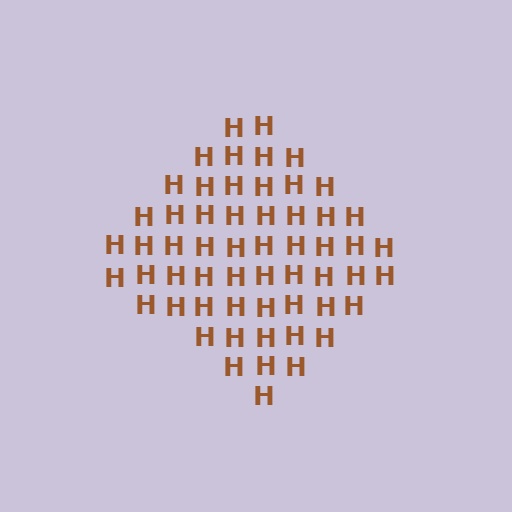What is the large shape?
The large shape is a diamond.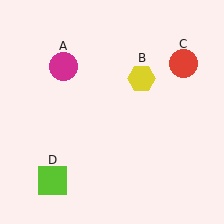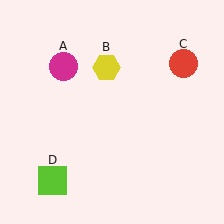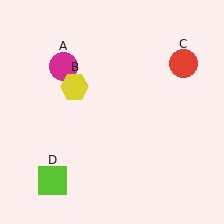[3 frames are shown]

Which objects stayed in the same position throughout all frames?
Magenta circle (object A) and red circle (object C) and lime square (object D) remained stationary.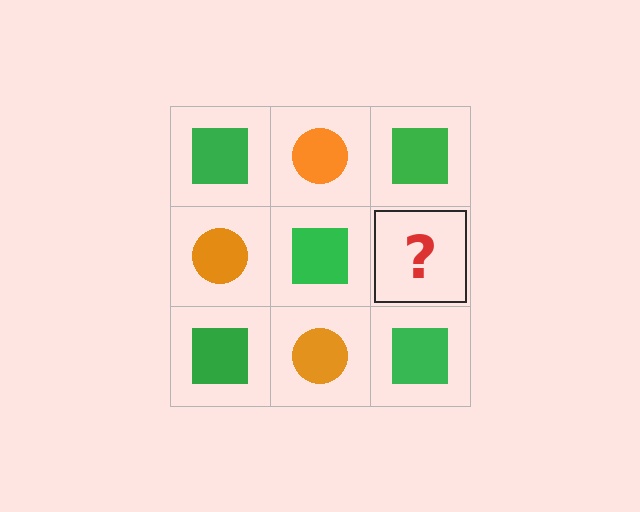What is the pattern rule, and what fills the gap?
The rule is that it alternates green square and orange circle in a checkerboard pattern. The gap should be filled with an orange circle.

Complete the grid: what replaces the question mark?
The question mark should be replaced with an orange circle.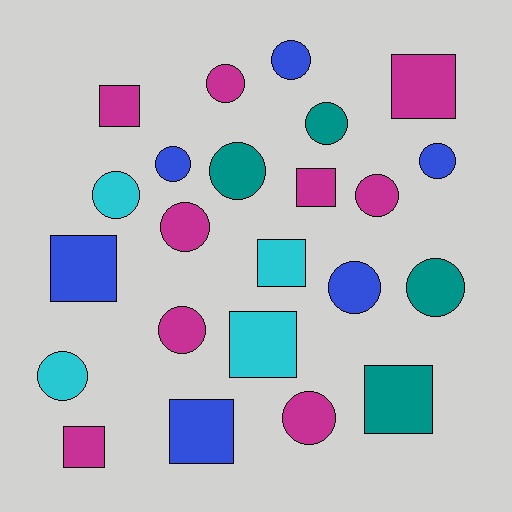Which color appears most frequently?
Magenta, with 9 objects.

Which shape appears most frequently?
Circle, with 14 objects.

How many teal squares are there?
There is 1 teal square.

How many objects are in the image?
There are 23 objects.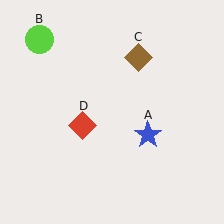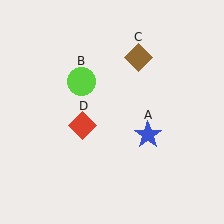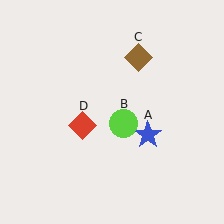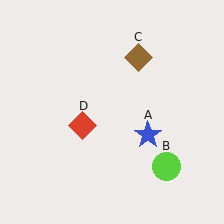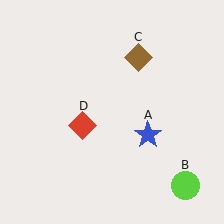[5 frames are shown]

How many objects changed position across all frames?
1 object changed position: lime circle (object B).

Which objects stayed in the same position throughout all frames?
Blue star (object A) and brown diamond (object C) and red diamond (object D) remained stationary.